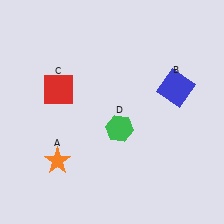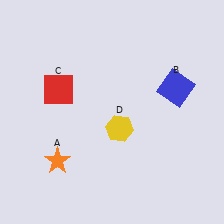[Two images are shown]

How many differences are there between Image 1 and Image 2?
There is 1 difference between the two images.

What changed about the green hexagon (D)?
In Image 1, D is green. In Image 2, it changed to yellow.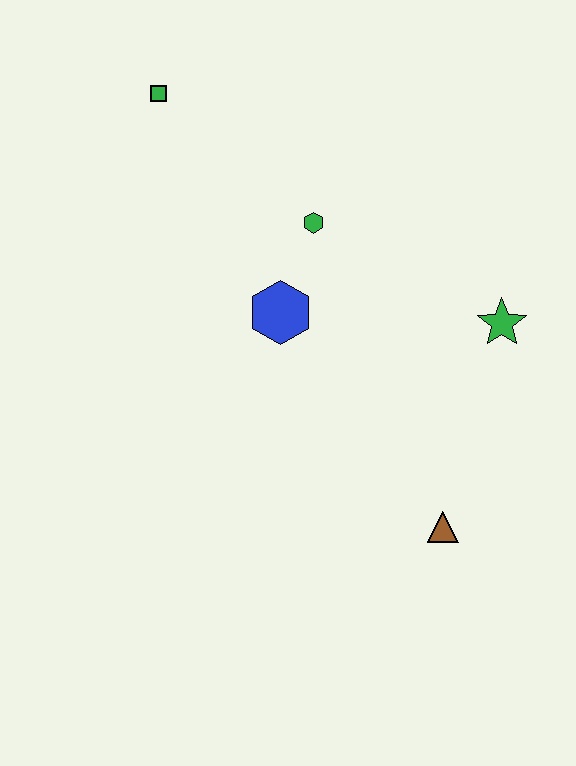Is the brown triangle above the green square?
No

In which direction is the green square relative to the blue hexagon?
The green square is above the blue hexagon.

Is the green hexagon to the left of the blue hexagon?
No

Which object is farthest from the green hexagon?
The brown triangle is farthest from the green hexagon.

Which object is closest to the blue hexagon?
The green hexagon is closest to the blue hexagon.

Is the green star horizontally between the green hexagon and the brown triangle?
No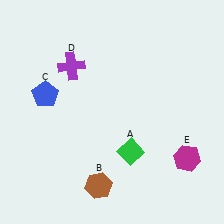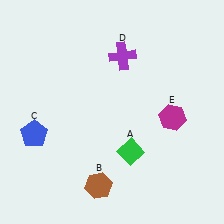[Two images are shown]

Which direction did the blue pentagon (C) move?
The blue pentagon (C) moved down.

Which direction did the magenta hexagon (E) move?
The magenta hexagon (E) moved up.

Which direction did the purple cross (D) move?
The purple cross (D) moved right.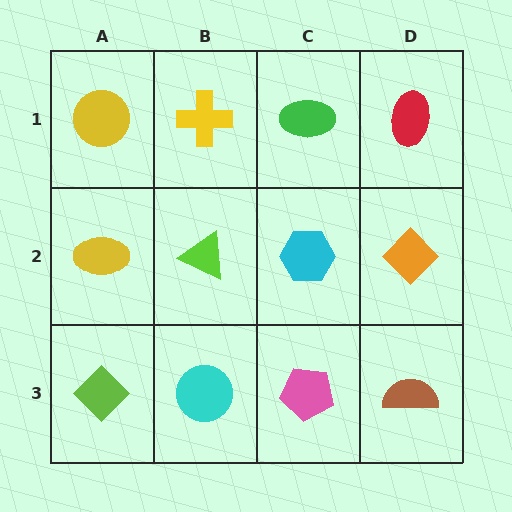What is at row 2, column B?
A lime triangle.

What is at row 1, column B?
A yellow cross.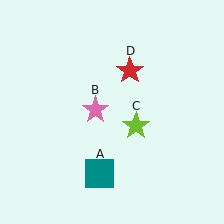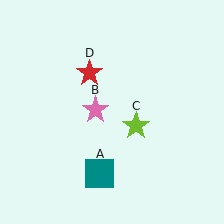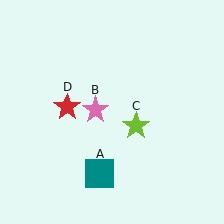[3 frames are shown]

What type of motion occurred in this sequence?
The red star (object D) rotated counterclockwise around the center of the scene.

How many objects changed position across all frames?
1 object changed position: red star (object D).